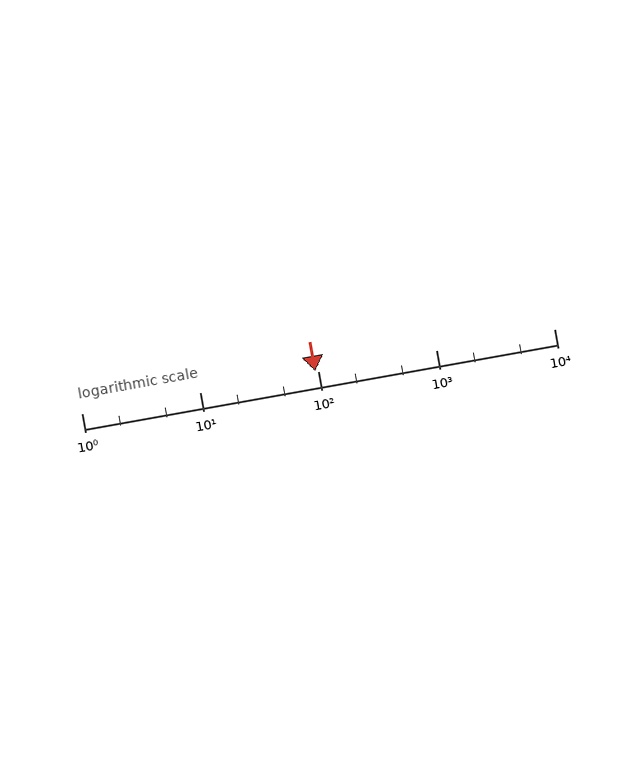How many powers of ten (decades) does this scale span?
The scale spans 4 decades, from 1 to 10000.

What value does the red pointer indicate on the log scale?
The pointer indicates approximately 96.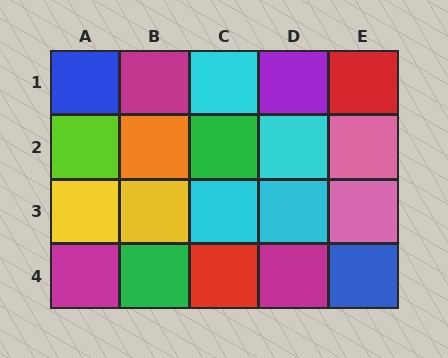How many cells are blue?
2 cells are blue.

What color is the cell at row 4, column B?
Green.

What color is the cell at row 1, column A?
Blue.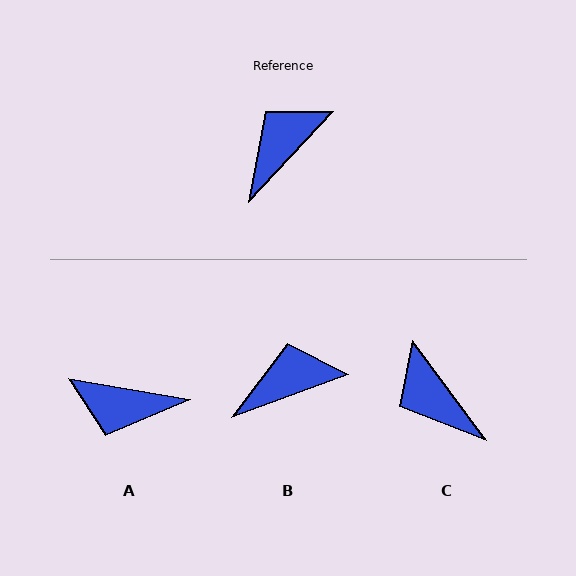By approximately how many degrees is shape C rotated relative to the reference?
Approximately 80 degrees counter-clockwise.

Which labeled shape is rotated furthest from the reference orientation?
A, about 123 degrees away.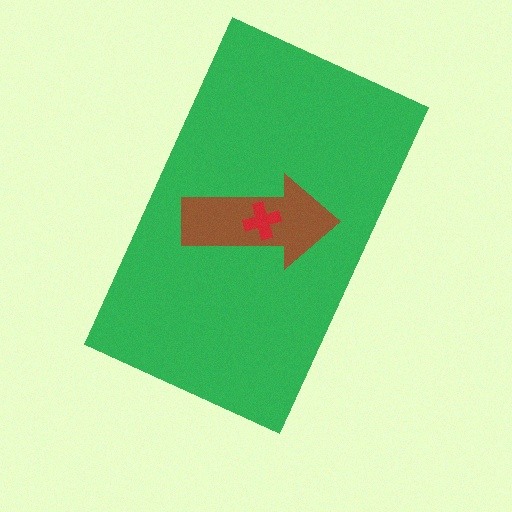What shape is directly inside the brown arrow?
The red cross.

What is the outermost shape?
The green rectangle.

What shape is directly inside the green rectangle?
The brown arrow.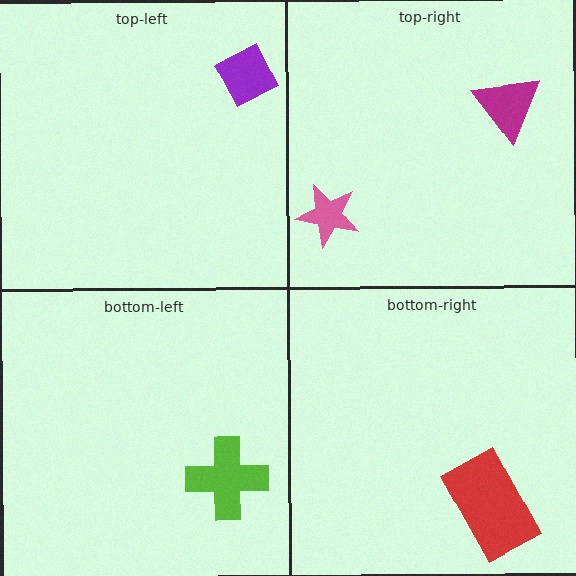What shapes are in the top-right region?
The magenta triangle, the pink star.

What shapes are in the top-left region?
The purple diamond.